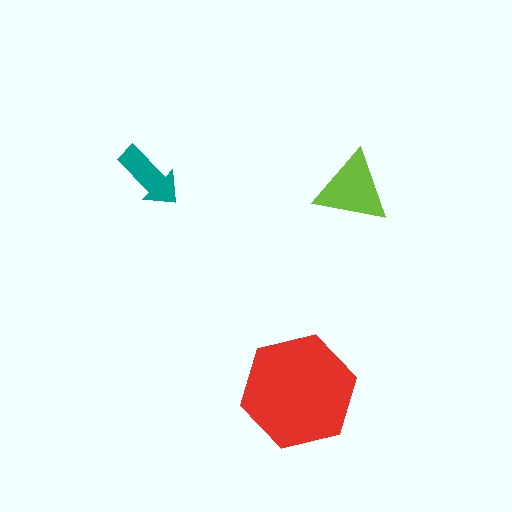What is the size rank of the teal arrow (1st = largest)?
3rd.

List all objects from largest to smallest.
The red hexagon, the lime triangle, the teal arrow.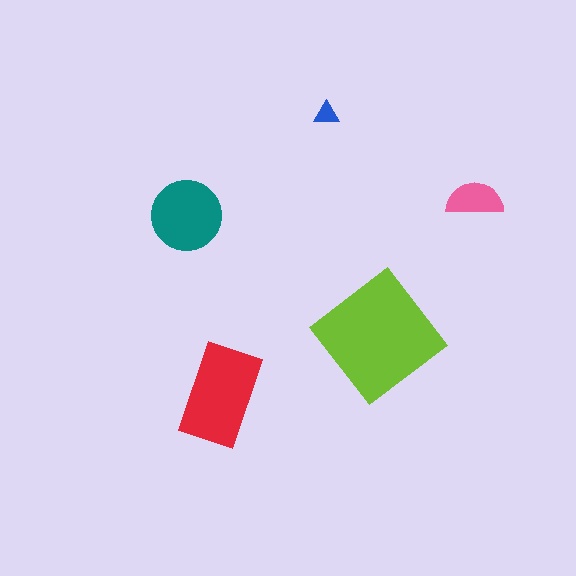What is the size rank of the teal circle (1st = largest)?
3rd.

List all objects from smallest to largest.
The blue triangle, the pink semicircle, the teal circle, the red rectangle, the lime diamond.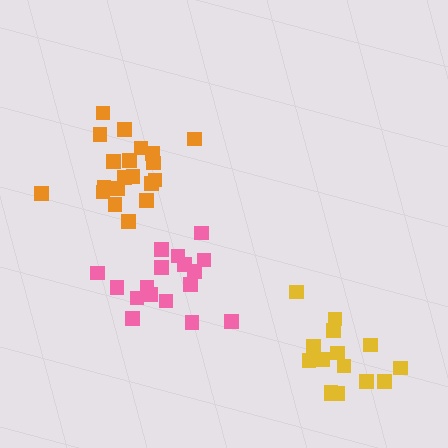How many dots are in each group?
Group 1: 16 dots, Group 2: 17 dots, Group 3: 20 dots (53 total).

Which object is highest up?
The orange cluster is topmost.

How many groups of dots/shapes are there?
There are 3 groups.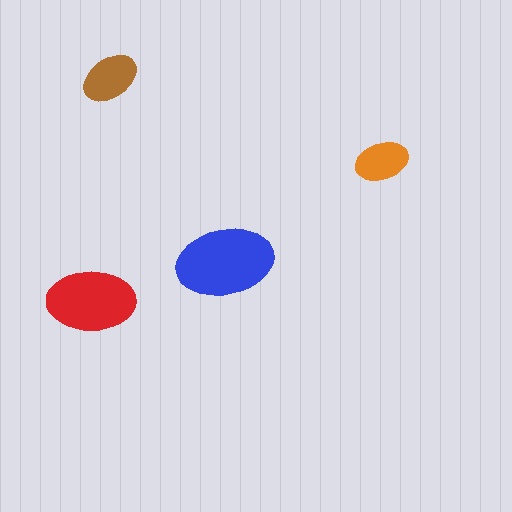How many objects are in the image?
There are 4 objects in the image.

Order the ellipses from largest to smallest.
the blue one, the red one, the brown one, the orange one.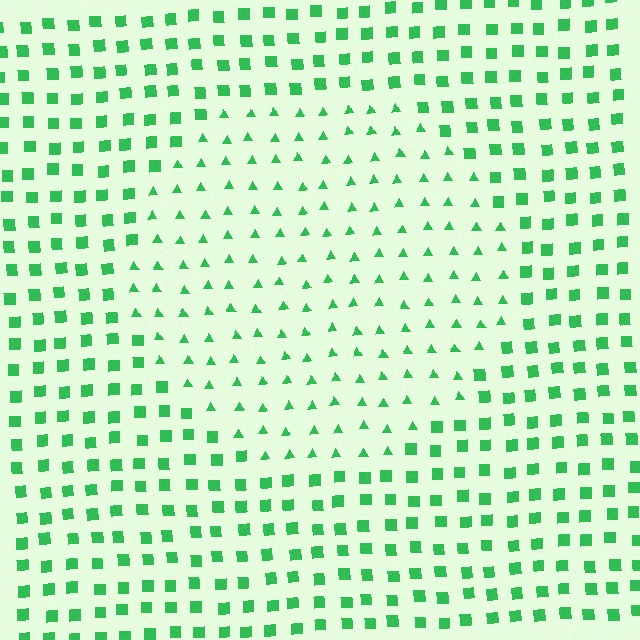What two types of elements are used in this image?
The image uses triangles inside the circle region and squares outside it.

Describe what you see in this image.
The image is filled with small green elements arranged in a uniform grid. A circle-shaped region contains triangles, while the surrounding area contains squares. The boundary is defined purely by the change in element shape.